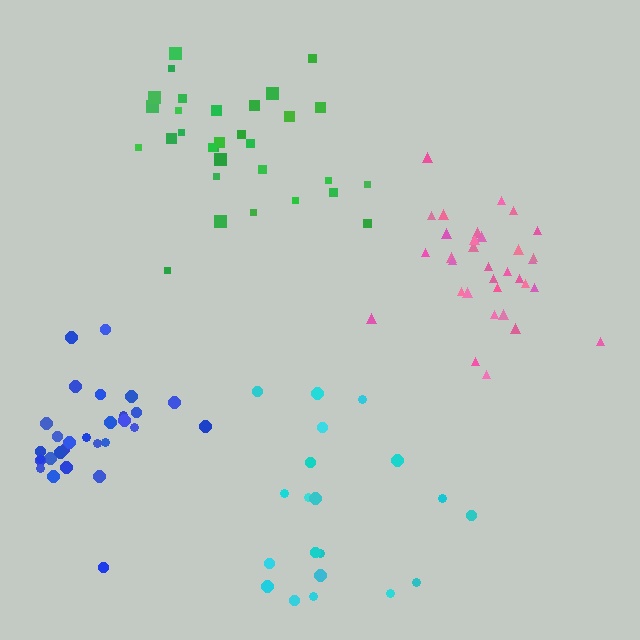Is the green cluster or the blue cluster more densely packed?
Blue.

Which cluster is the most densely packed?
Pink.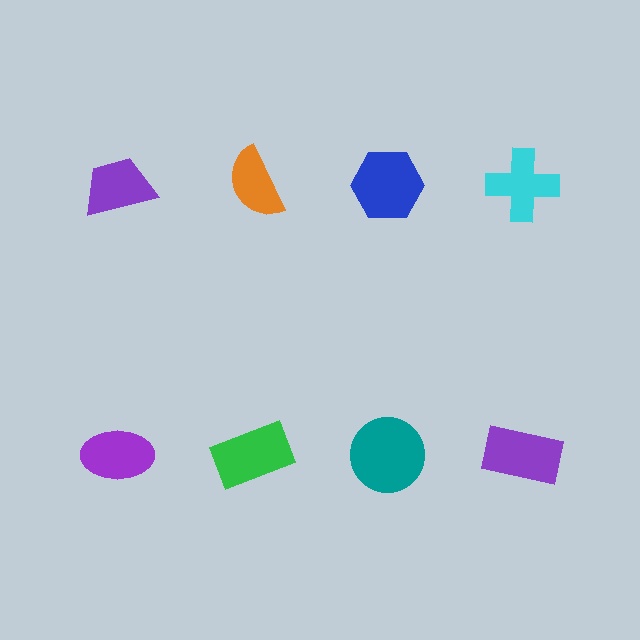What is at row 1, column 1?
A purple trapezoid.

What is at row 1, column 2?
An orange semicircle.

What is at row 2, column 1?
A purple ellipse.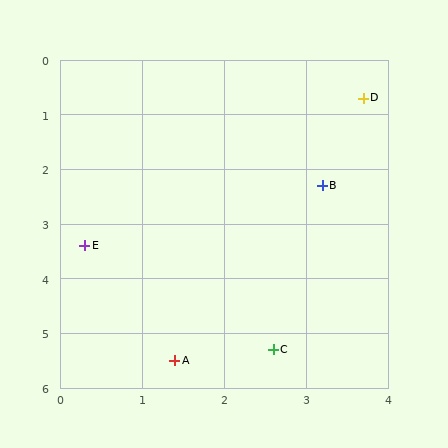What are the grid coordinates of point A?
Point A is at approximately (1.4, 5.5).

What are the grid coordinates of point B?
Point B is at approximately (3.2, 2.3).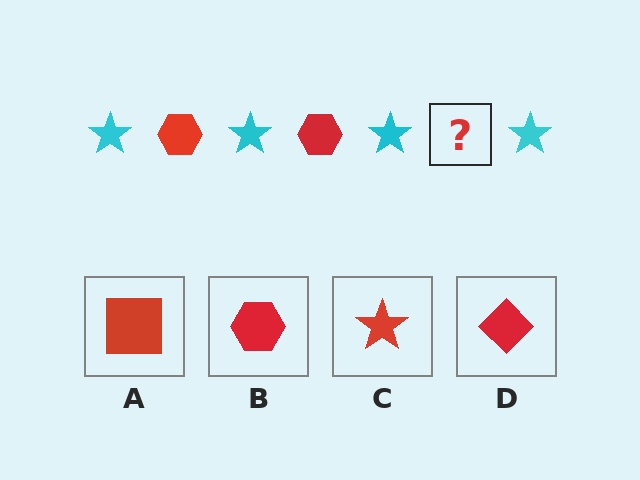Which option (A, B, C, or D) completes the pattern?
B.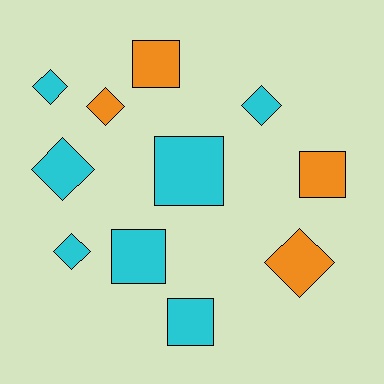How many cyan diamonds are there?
There are 4 cyan diamonds.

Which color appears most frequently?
Cyan, with 7 objects.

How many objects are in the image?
There are 11 objects.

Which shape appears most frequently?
Diamond, with 6 objects.